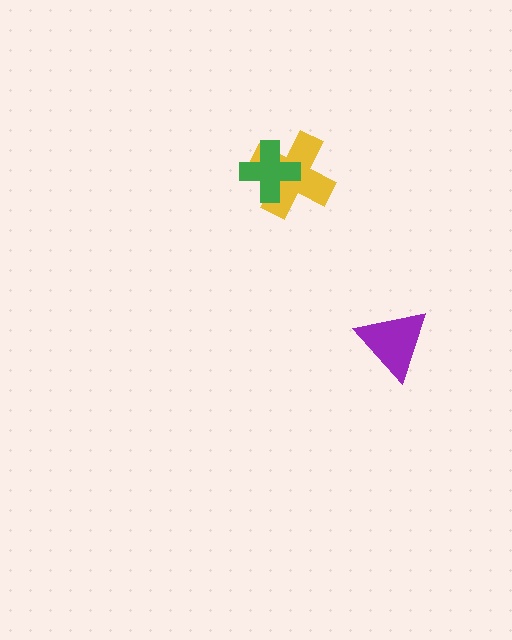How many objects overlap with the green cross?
1 object overlaps with the green cross.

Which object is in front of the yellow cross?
The green cross is in front of the yellow cross.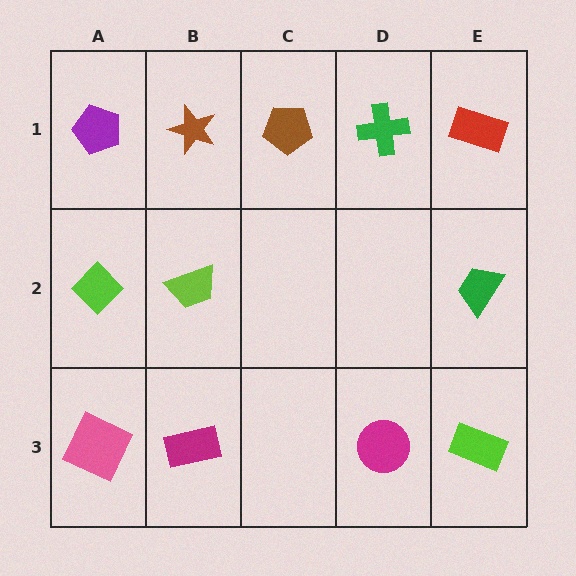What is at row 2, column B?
A lime trapezoid.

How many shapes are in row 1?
5 shapes.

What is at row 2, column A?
A lime diamond.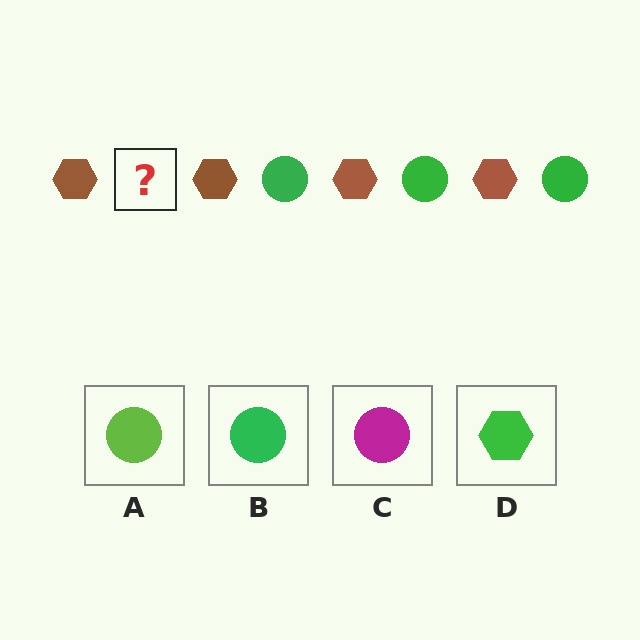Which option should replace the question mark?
Option B.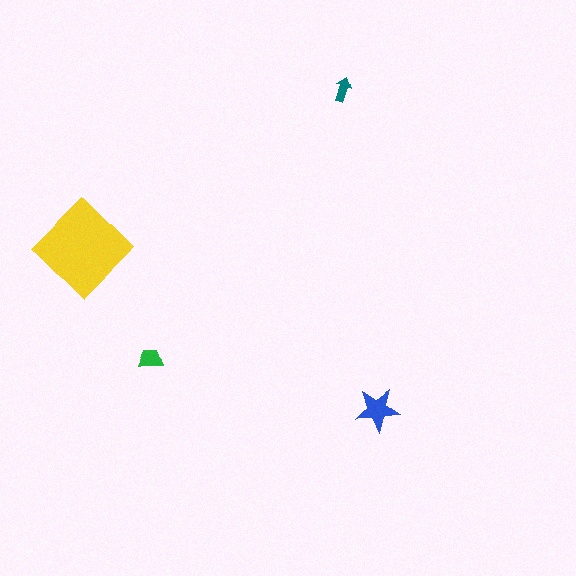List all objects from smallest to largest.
The teal arrow, the green trapezoid, the blue star, the yellow diamond.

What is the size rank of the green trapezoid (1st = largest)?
3rd.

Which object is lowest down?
The blue star is bottommost.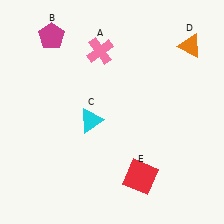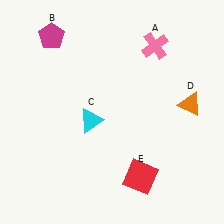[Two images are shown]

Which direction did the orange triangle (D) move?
The orange triangle (D) moved down.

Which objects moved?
The objects that moved are: the pink cross (A), the orange triangle (D).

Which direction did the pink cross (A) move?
The pink cross (A) moved right.